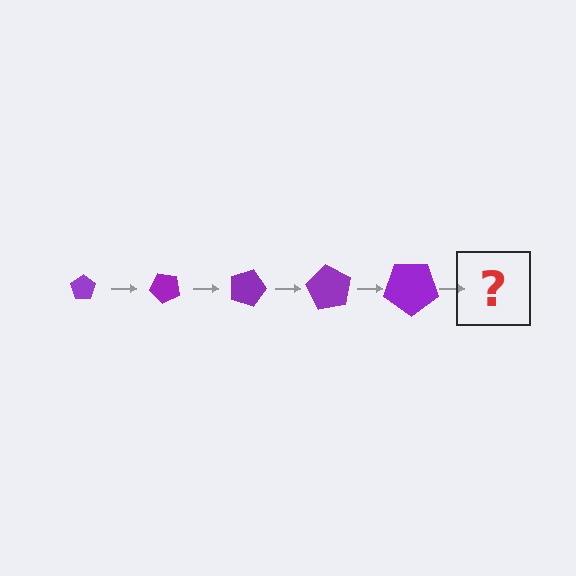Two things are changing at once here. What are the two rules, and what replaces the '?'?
The two rules are that the pentagon grows larger each step and it rotates 45 degrees each step. The '?' should be a pentagon, larger than the previous one and rotated 225 degrees from the start.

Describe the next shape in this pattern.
It should be a pentagon, larger than the previous one and rotated 225 degrees from the start.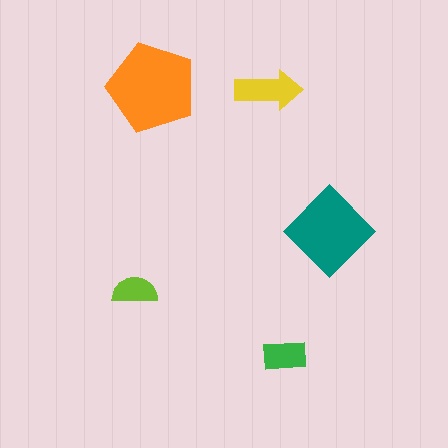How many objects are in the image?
There are 5 objects in the image.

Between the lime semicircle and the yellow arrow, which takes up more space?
The yellow arrow.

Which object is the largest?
The orange pentagon.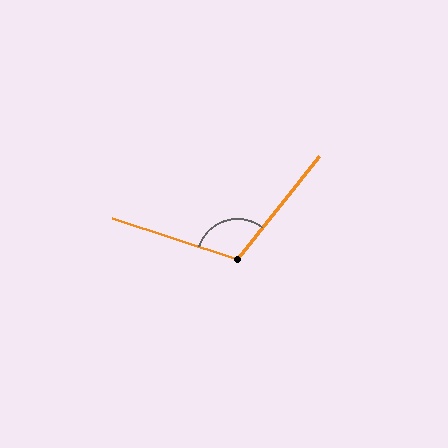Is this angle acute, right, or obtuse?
It is obtuse.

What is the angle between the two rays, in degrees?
Approximately 110 degrees.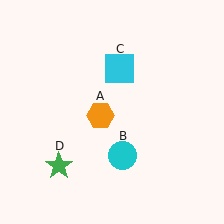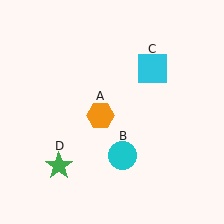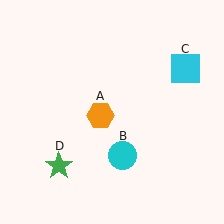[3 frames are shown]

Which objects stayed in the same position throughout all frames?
Orange hexagon (object A) and cyan circle (object B) and green star (object D) remained stationary.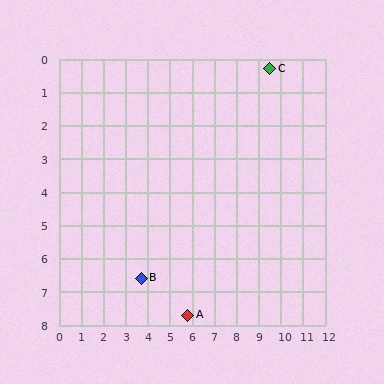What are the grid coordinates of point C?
Point C is at approximately (9.5, 0.3).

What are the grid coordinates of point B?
Point B is at approximately (3.7, 6.6).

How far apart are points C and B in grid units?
Points C and B are about 8.6 grid units apart.